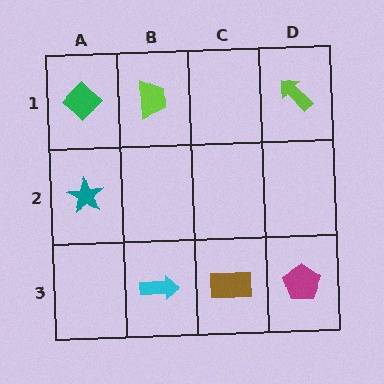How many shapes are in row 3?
3 shapes.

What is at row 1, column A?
A green diamond.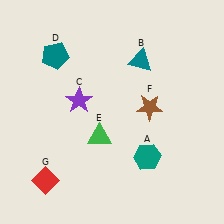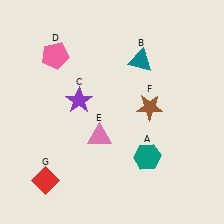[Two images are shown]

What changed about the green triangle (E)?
In Image 1, E is green. In Image 2, it changed to pink.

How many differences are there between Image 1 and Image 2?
There are 2 differences between the two images.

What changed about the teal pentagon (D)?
In Image 1, D is teal. In Image 2, it changed to pink.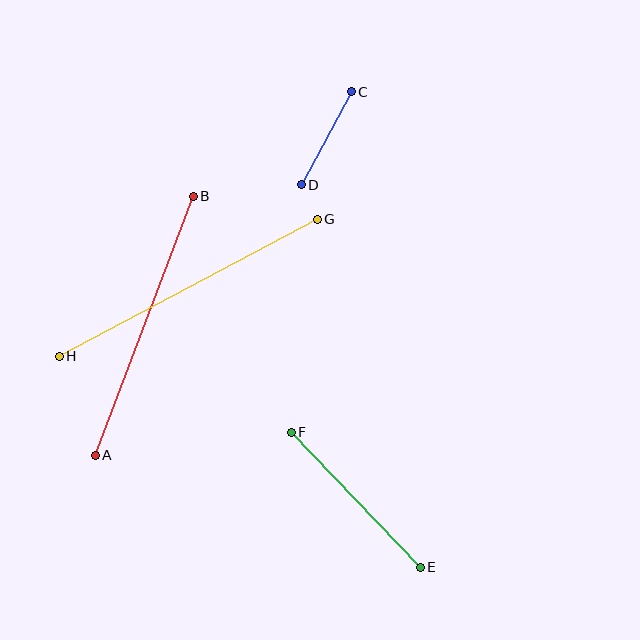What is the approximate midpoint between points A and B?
The midpoint is at approximately (144, 326) pixels.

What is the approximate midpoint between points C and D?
The midpoint is at approximately (326, 138) pixels.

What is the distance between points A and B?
The distance is approximately 277 pixels.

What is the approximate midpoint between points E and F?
The midpoint is at approximately (356, 500) pixels.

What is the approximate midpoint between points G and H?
The midpoint is at approximately (188, 288) pixels.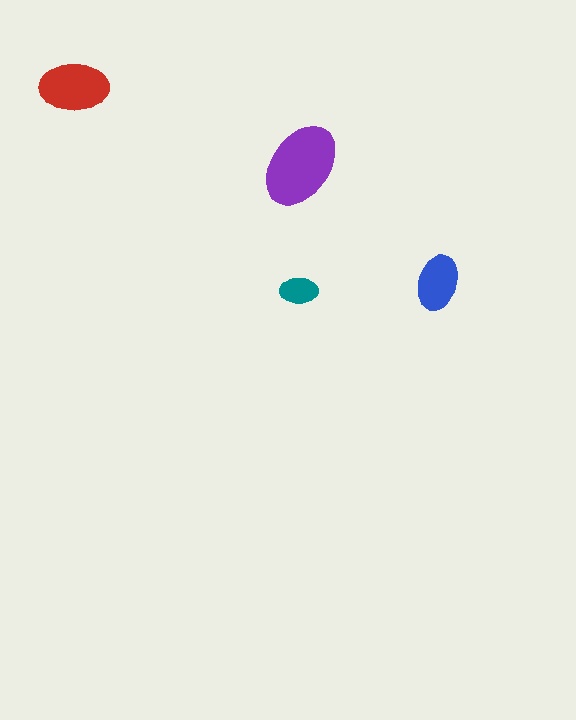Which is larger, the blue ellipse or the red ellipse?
The red one.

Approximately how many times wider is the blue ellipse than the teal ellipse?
About 1.5 times wider.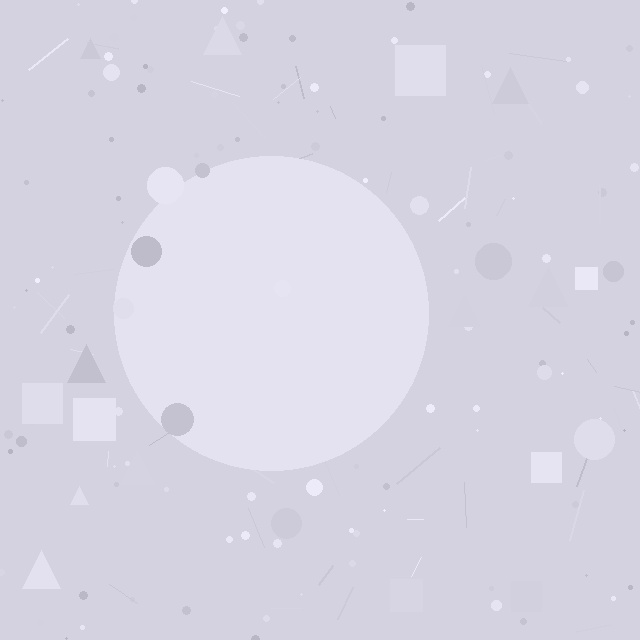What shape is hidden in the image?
A circle is hidden in the image.